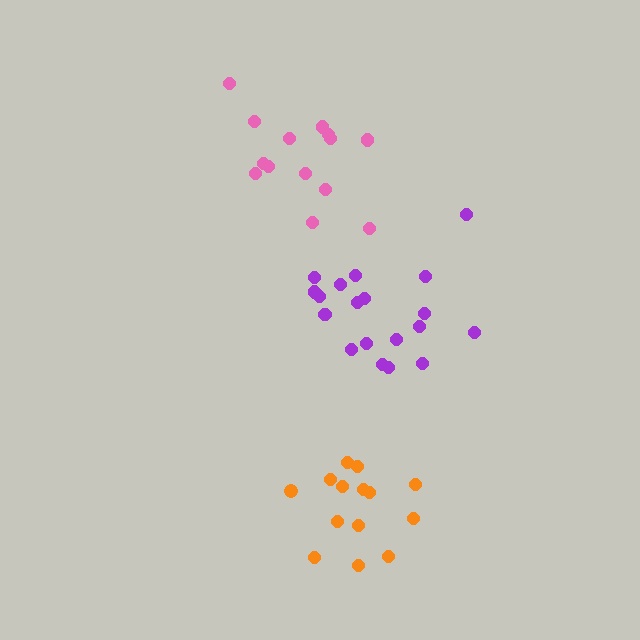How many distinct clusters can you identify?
There are 3 distinct clusters.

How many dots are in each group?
Group 1: 14 dots, Group 2: 14 dots, Group 3: 19 dots (47 total).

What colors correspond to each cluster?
The clusters are colored: pink, orange, purple.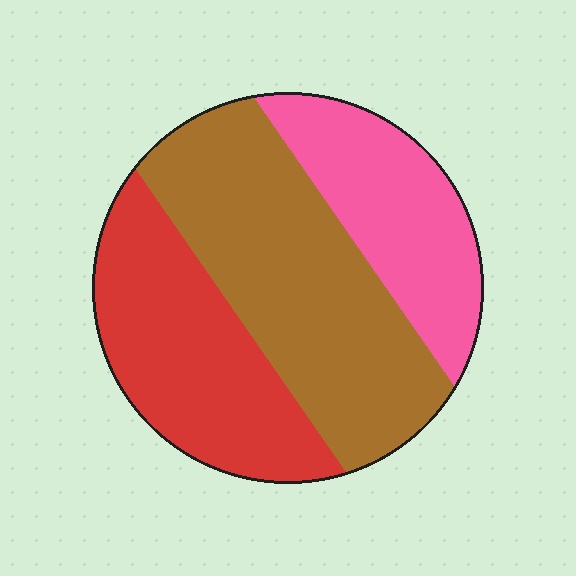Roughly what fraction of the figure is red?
Red covers roughly 30% of the figure.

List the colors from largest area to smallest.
From largest to smallest: brown, red, pink.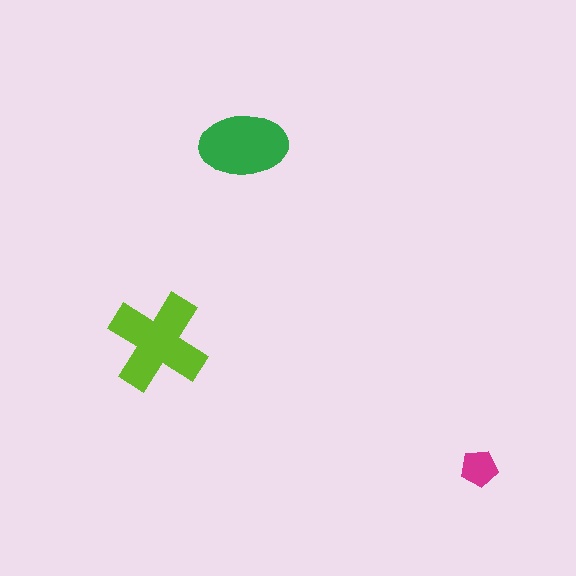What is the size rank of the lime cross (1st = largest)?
1st.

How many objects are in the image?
There are 3 objects in the image.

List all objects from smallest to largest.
The magenta pentagon, the green ellipse, the lime cross.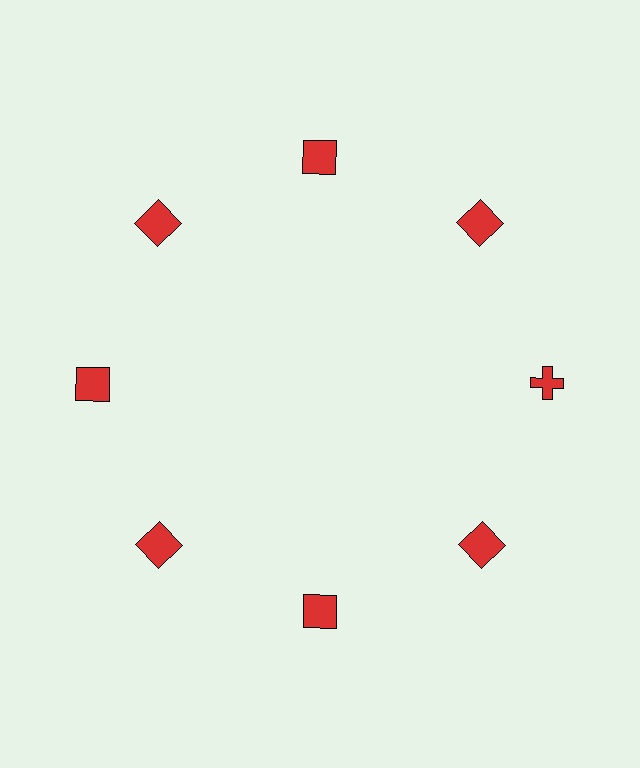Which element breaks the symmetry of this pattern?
The red cross at roughly the 3 o'clock position breaks the symmetry. All other shapes are red squares.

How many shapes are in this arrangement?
There are 8 shapes arranged in a ring pattern.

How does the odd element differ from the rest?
It has a different shape: cross instead of square.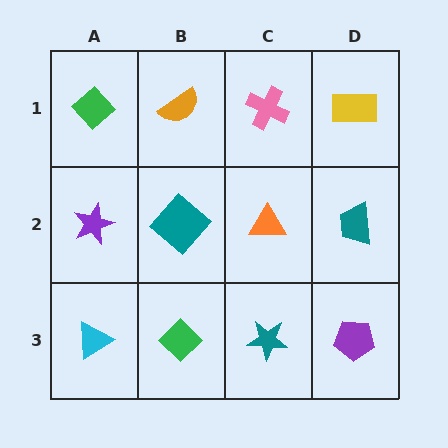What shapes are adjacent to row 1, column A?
A purple star (row 2, column A), an orange semicircle (row 1, column B).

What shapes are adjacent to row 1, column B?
A teal diamond (row 2, column B), a green diamond (row 1, column A), a pink cross (row 1, column C).